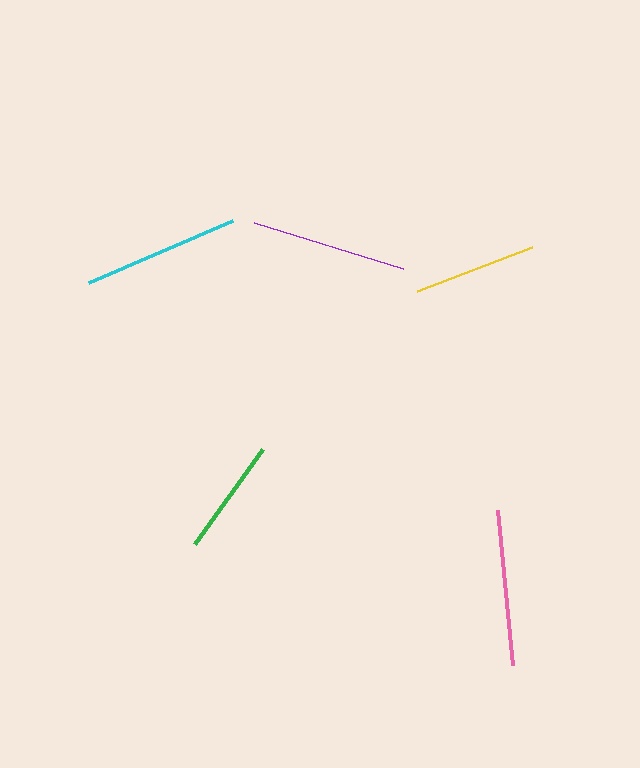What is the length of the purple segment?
The purple segment is approximately 156 pixels long.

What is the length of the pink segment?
The pink segment is approximately 157 pixels long.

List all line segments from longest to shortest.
From longest to shortest: cyan, pink, purple, yellow, green.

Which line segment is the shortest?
The green line is the shortest at approximately 117 pixels.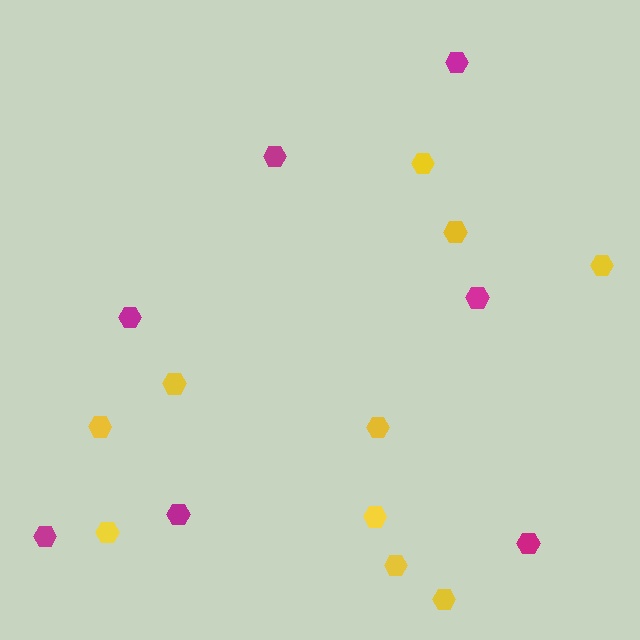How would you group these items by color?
There are 2 groups: one group of magenta hexagons (7) and one group of yellow hexagons (10).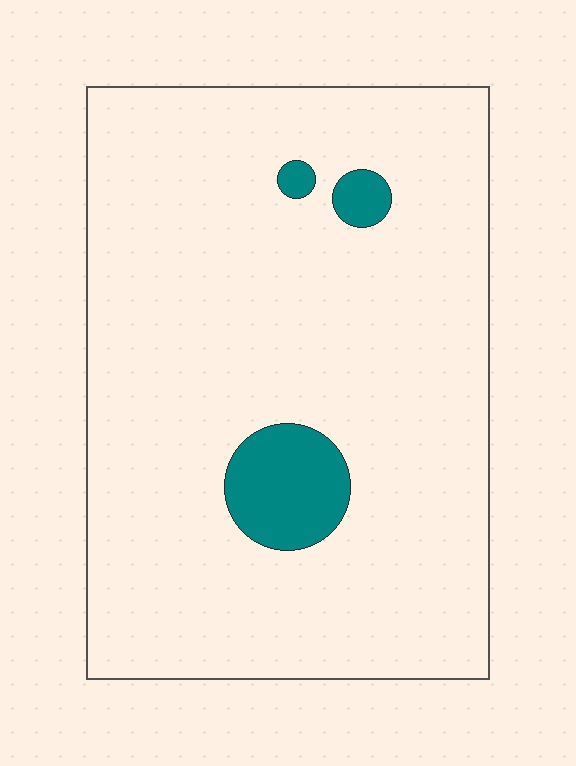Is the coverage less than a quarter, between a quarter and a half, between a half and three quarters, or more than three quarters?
Less than a quarter.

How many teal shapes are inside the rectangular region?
3.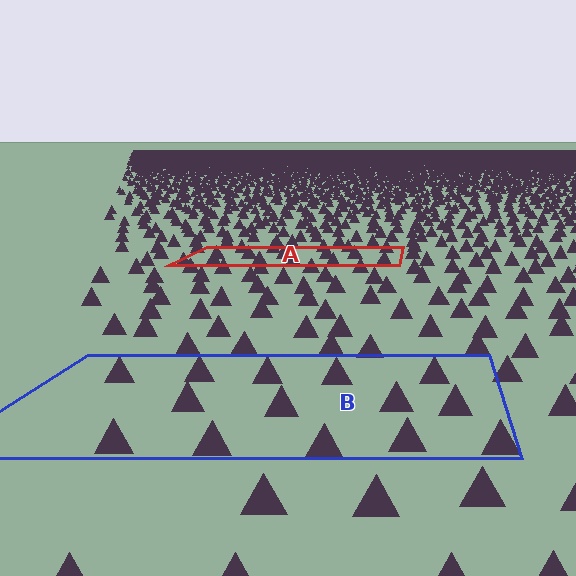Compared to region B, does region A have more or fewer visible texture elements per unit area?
Region A has more texture elements per unit area — they are packed more densely because it is farther away.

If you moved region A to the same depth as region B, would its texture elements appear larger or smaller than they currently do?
They would appear larger. At a closer depth, the same texture elements are projected at a bigger on-screen size.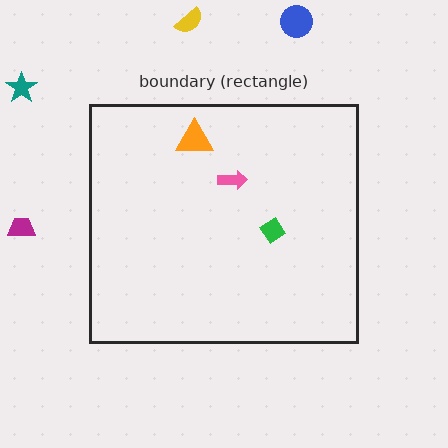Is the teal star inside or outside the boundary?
Outside.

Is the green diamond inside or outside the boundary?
Inside.